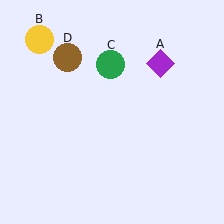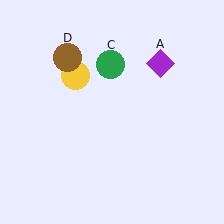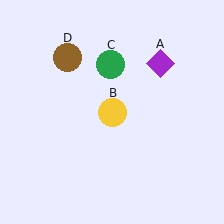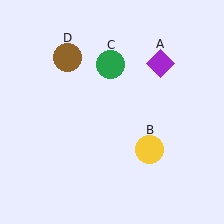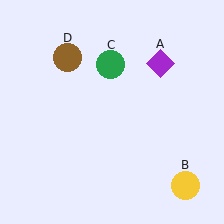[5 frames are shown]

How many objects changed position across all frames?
1 object changed position: yellow circle (object B).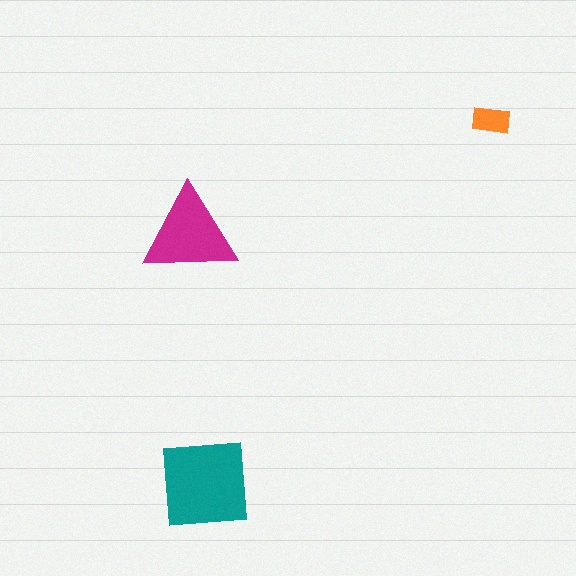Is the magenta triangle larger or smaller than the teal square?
Smaller.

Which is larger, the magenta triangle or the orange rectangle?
The magenta triangle.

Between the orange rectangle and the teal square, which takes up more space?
The teal square.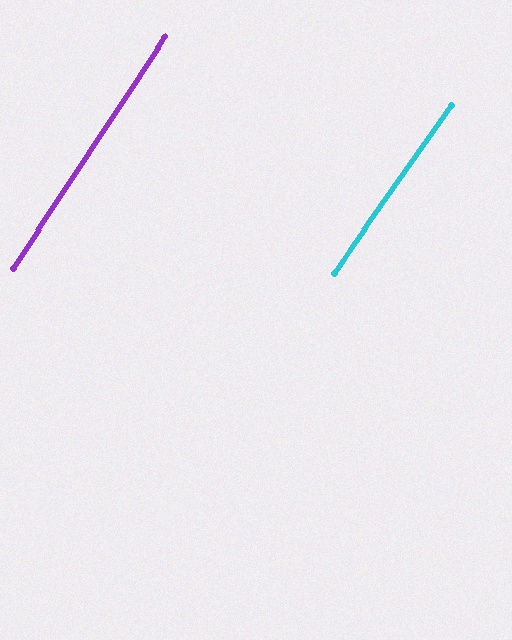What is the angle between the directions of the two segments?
Approximately 2 degrees.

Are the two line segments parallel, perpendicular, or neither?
Parallel — their directions differ by only 1.8°.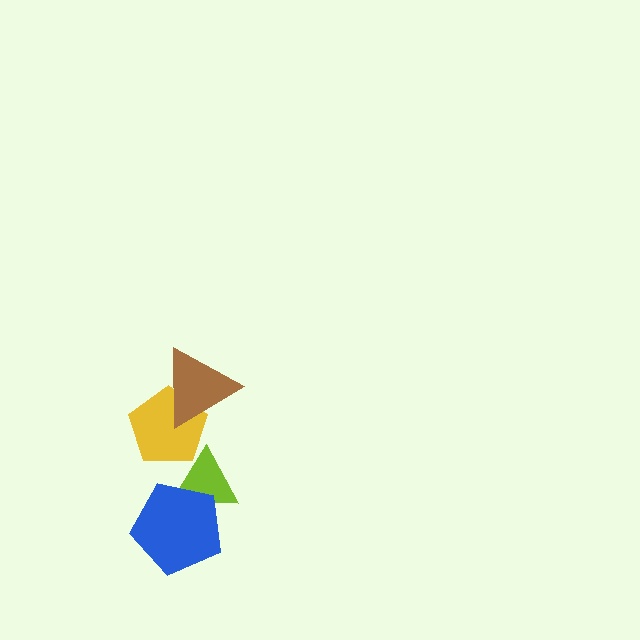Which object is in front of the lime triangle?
The blue pentagon is in front of the lime triangle.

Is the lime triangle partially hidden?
Yes, it is partially covered by another shape.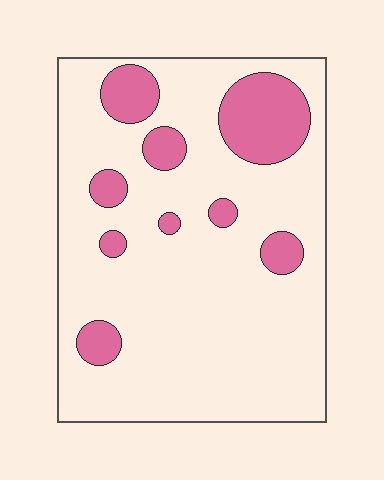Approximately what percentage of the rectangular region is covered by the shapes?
Approximately 15%.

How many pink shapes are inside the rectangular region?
9.